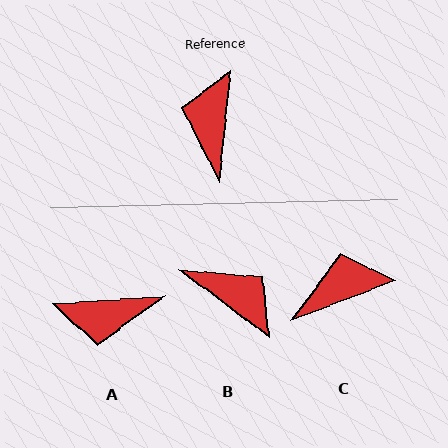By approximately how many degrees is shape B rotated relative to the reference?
Approximately 121 degrees clockwise.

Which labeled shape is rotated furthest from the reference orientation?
B, about 121 degrees away.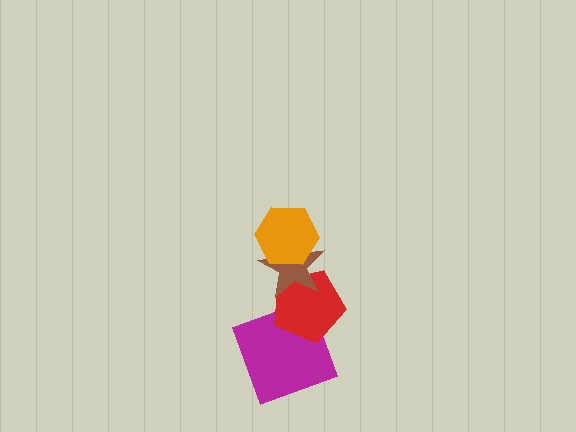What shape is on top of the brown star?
The orange hexagon is on top of the brown star.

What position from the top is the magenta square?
The magenta square is 4th from the top.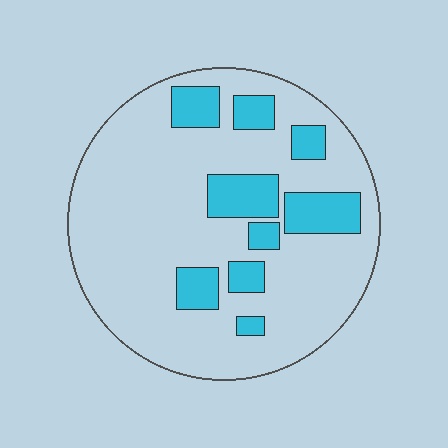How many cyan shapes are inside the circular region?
9.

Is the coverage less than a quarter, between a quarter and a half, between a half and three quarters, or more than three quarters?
Less than a quarter.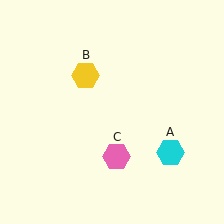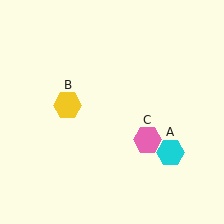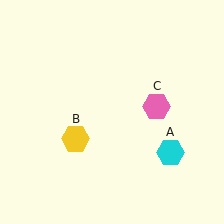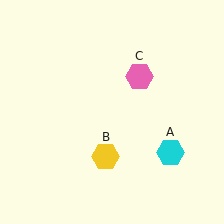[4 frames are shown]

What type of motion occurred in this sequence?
The yellow hexagon (object B), pink hexagon (object C) rotated counterclockwise around the center of the scene.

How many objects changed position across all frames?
2 objects changed position: yellow hexagon (object B), pink hexagon (object C).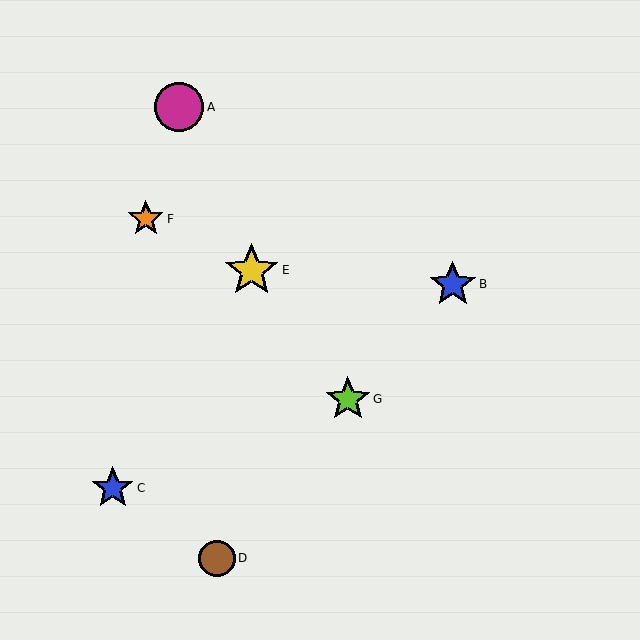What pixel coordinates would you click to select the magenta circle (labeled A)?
Click at (179, 107) to select the magenta circle A.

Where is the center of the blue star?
The center of the blue star is at (453, 284).